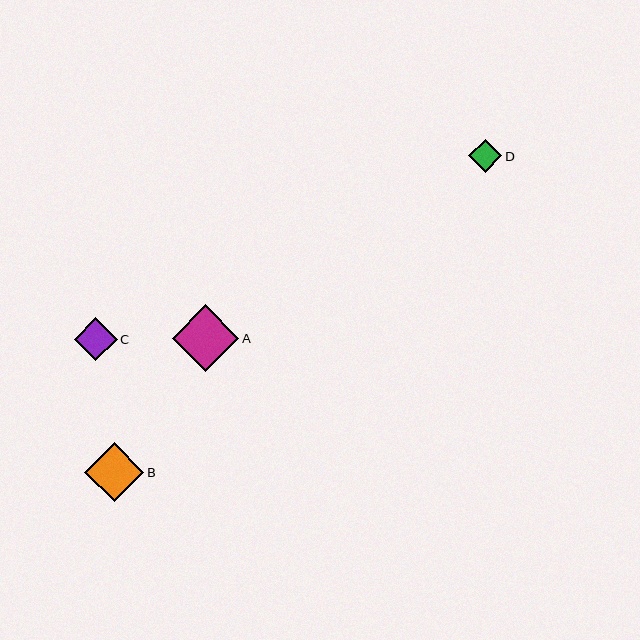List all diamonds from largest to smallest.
From largest to smallest: A, B, C, D.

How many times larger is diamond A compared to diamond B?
Diamond A is approximately 1.1 times the size of diamond B.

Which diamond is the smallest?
Diamond D is the smallest with a size of approximately 33 pixels.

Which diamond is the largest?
Diamond A is the largest with a size of approximately 66 pixels.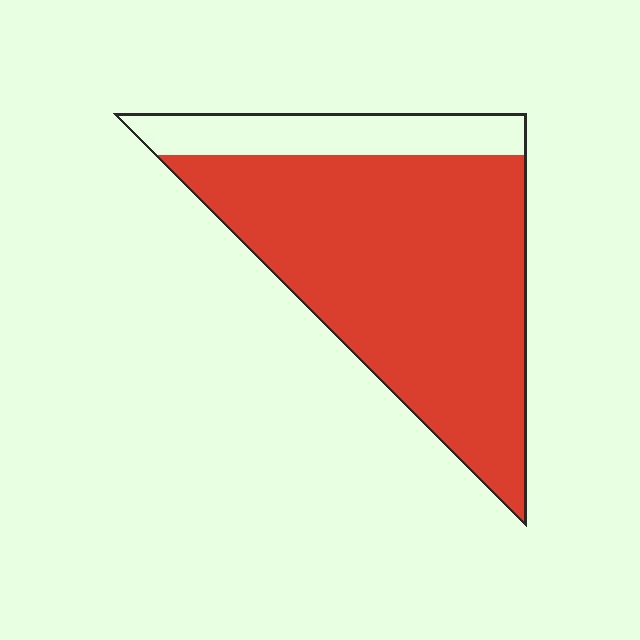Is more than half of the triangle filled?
Yes.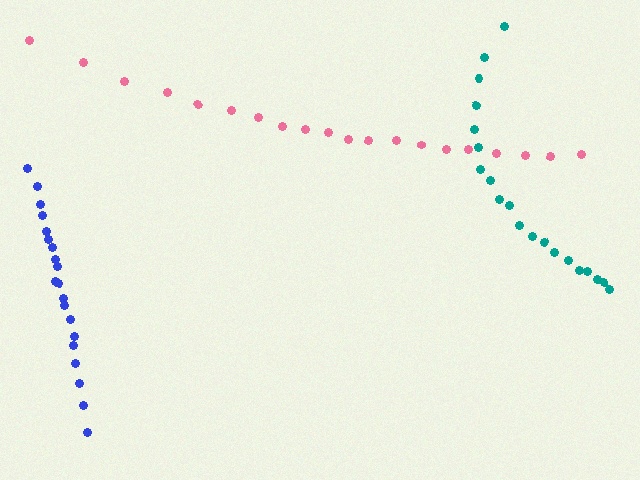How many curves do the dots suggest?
There are 3 distinct paths.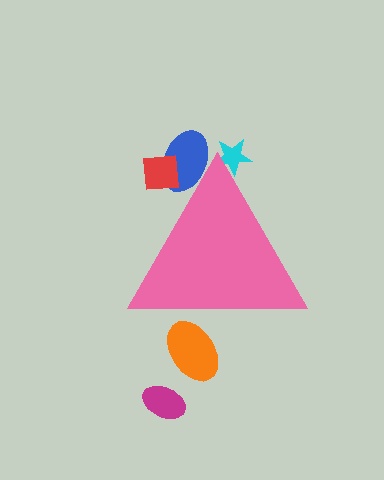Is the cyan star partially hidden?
Yes, the cyan star is partially hidden behind the pink triangle.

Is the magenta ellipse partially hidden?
No, the magenta ellipse is fully visible.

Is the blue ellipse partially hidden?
Yes, the blue ellipse is partially hidden behind the pink triangle.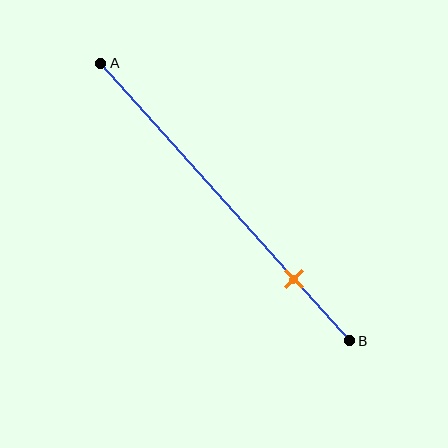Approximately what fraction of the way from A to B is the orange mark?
The orange mark is approximately 80% of the way from A to B.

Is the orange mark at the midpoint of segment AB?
No, the mark is at about 80% from A, not at the 50% midpoint.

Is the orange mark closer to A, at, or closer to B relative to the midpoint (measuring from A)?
The orange mark is closer to point B than the midpoint of segment AB.